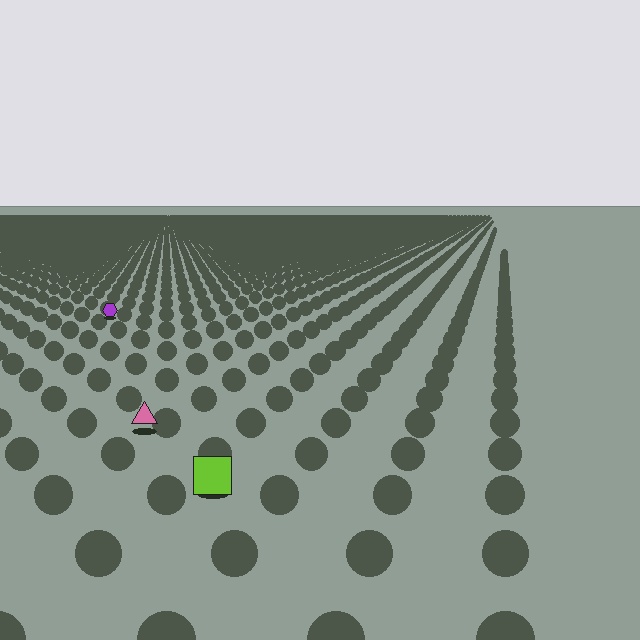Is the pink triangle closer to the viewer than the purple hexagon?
Yes. The pink triangle is closer — you can tell from the texture gradient: the ground texture is coarser near it.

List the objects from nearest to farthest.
From nearest to farthest: the lime square, the pink triangle, the purple hexagon.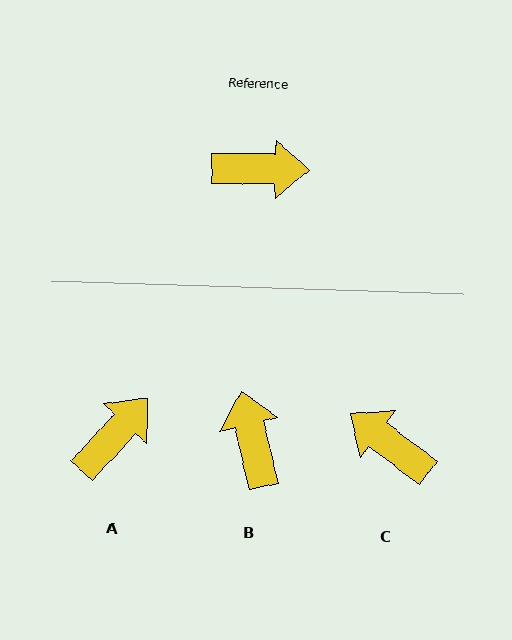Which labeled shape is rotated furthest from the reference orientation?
C, about 144 degrees away.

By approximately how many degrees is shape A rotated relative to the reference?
Approximately 49 degrees counter-clockwise.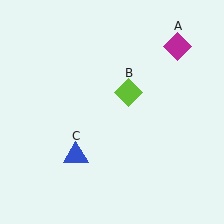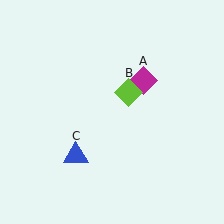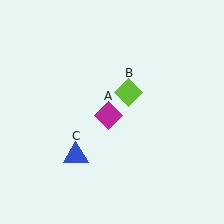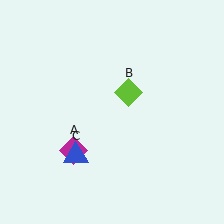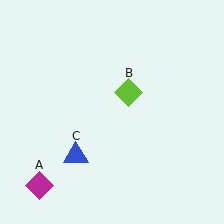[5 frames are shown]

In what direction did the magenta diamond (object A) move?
The magenta diamond (object A) moved down and to the left.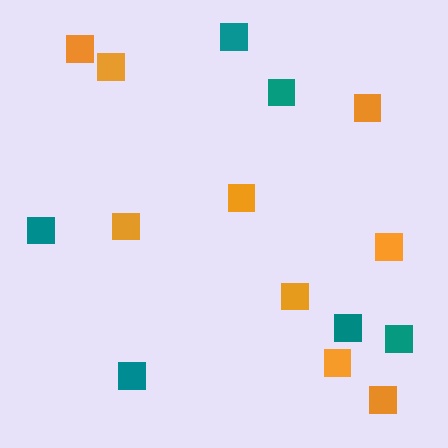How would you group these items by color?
There are 2 groups: one group of teal squares (6) and one group of orange squares (9).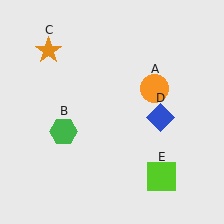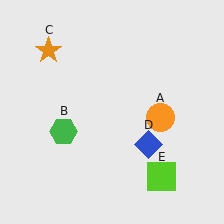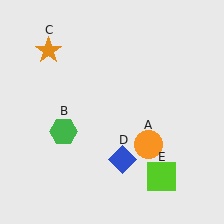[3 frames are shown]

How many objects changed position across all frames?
2 objects changed position: orange circle (object A), blue diamond (object D).